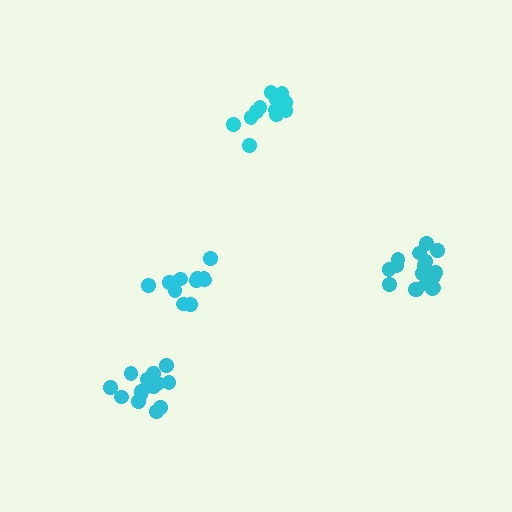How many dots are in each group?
Group 1: 17 dots, Group 2: 12 dots, Group 3: 14 dots, Group 4: 11 dots (54 total).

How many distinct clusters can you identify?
There are 4 distinct clusters.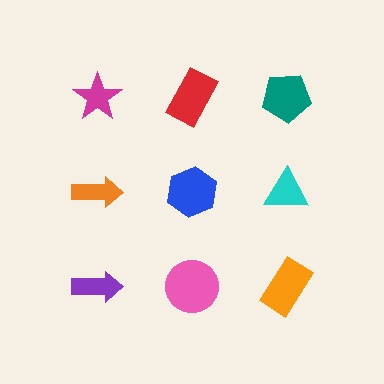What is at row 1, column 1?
A magenta star.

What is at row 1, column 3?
A teal pentagon.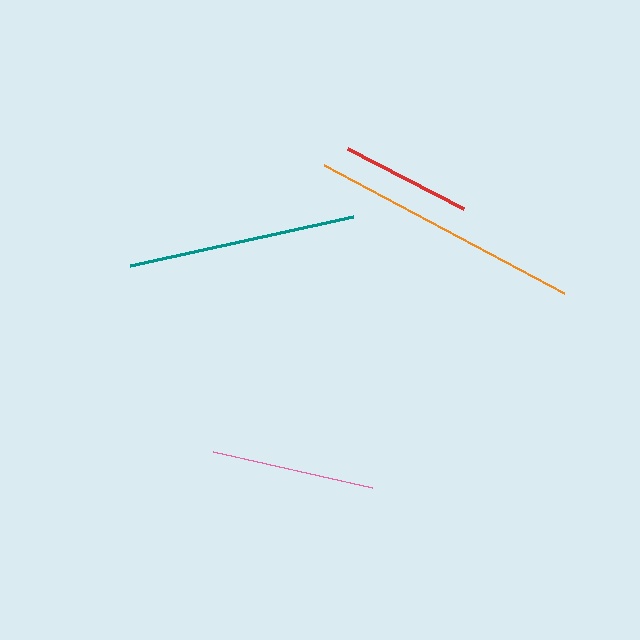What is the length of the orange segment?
The orange segment is approximately 273 pixels long.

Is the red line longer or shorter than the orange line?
The orange line is longer than the red line.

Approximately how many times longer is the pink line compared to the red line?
The pink line is approximately 1.2 times the length of the red line.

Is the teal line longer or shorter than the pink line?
The teal line is longer than the pink line.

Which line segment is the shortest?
The red line is the shortest at approximately 132 pixels.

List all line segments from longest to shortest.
From longest to shortest: orange, teal, pink, red.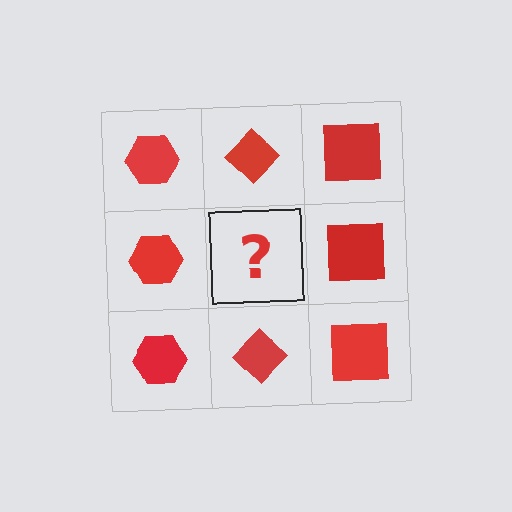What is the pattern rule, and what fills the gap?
The rule is that each column has a consistent shape. The gap should be filled with a red diamond.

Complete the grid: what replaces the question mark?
The question mark should be replaced with a red diamond.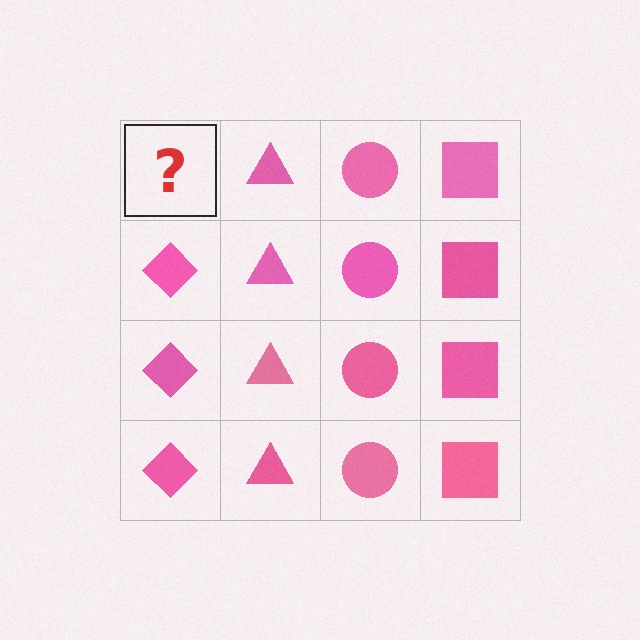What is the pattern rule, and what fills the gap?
The rule is that each column has a consistent shape. The gap should be filled with a pink diamond.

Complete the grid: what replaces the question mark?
The question mark should be replaced with a pink diamond.